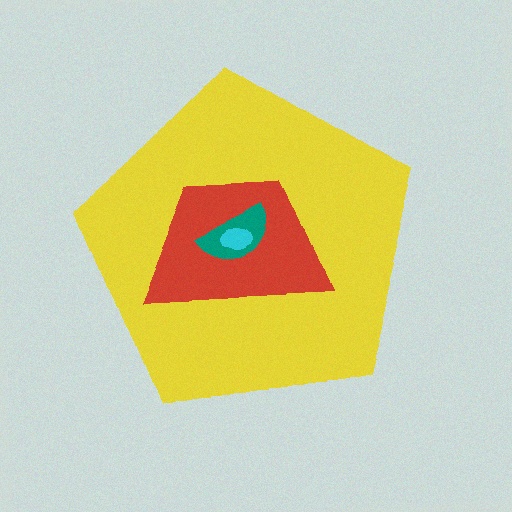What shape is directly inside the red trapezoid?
The teal semicircle.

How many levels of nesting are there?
4.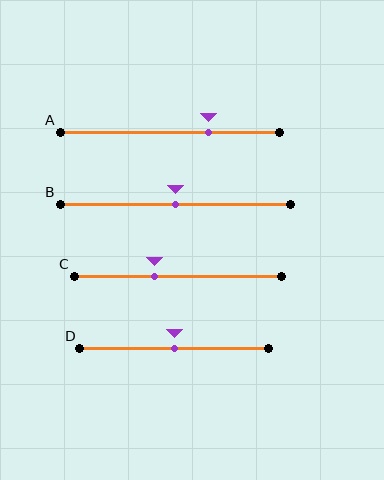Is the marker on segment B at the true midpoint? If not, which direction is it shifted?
Yes, the marker on segment B is at the true midpoint.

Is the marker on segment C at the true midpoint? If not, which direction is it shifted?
No, the marker on segment C is shifted to the left by about 11% of the segment length.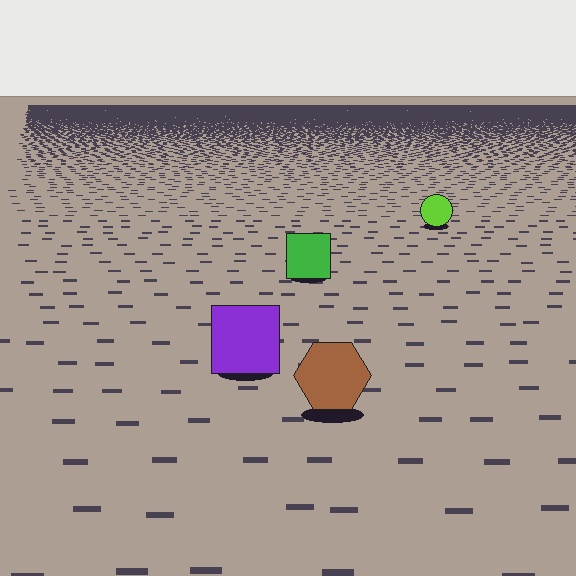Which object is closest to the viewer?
The brown hexagon is closest. The texture marks near it are larger and more spread out.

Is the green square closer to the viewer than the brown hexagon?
No. The brown hexagon is closer — you can tell from the texture gradient: the ground texture is coarser near it.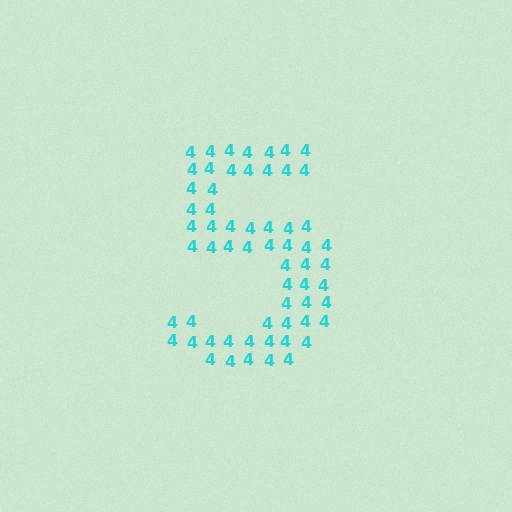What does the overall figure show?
The overall figure shows the digit 5.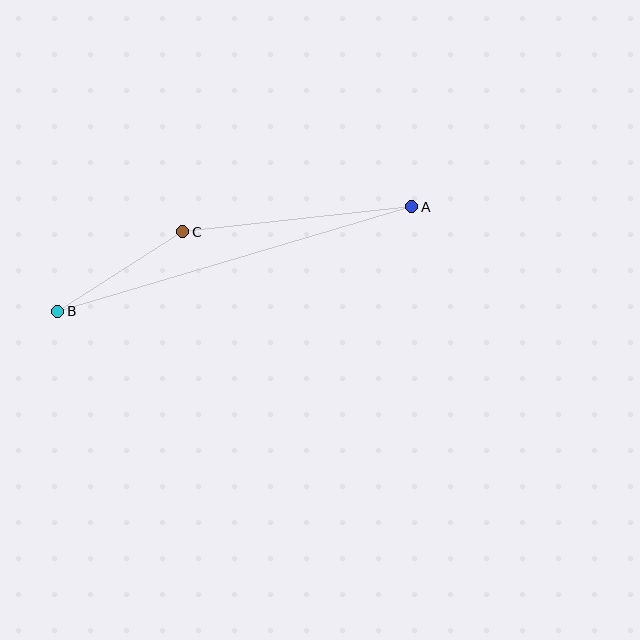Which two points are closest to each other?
Points B and C are closest to each other.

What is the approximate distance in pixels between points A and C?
The distance between A and C is approximately 231 pixels.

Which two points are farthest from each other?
Points A and B are farthest from each other.